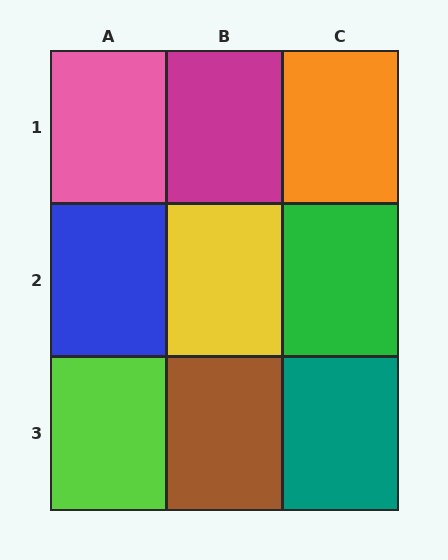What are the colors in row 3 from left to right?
Lime, brown, teal.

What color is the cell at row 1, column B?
Magenta.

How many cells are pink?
1 cell is pink.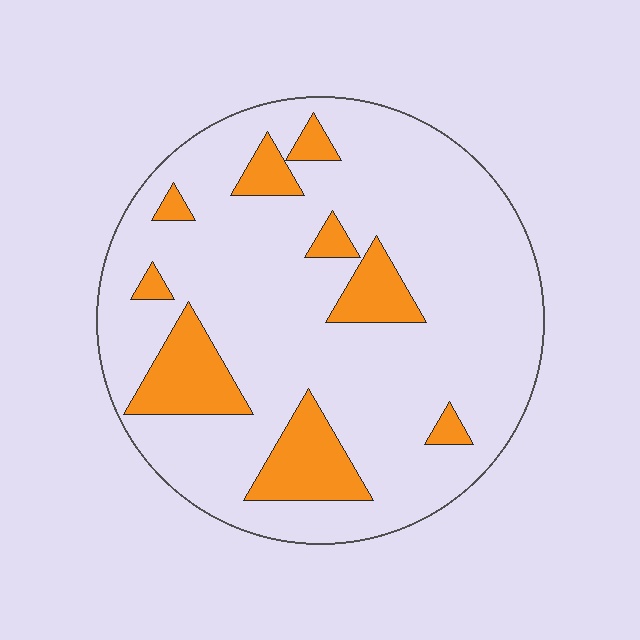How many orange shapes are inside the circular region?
9.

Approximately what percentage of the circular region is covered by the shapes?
Approximately 20%.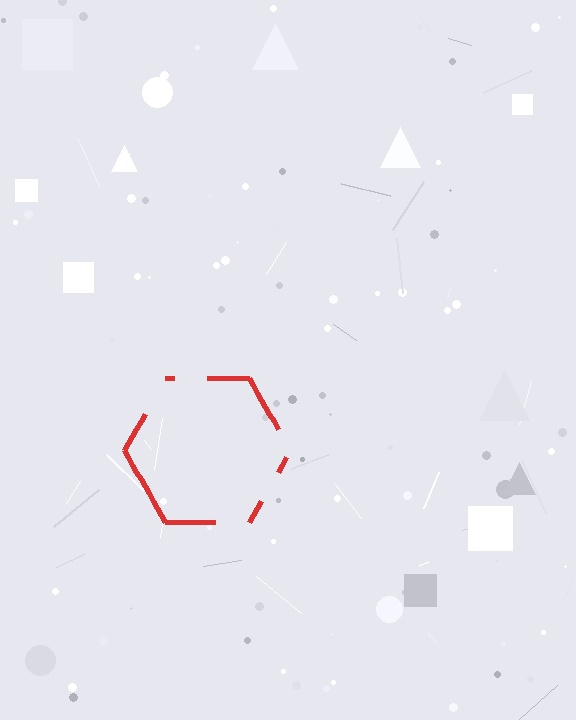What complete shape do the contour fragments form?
The contour fragments form a hexagon.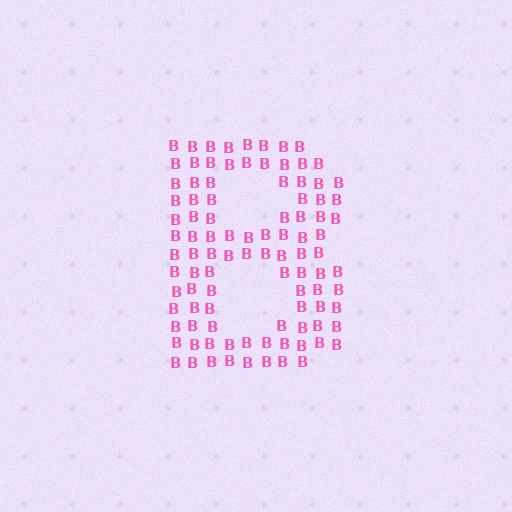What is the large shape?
The large shape is the letter B.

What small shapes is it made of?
It is made of small letter B's.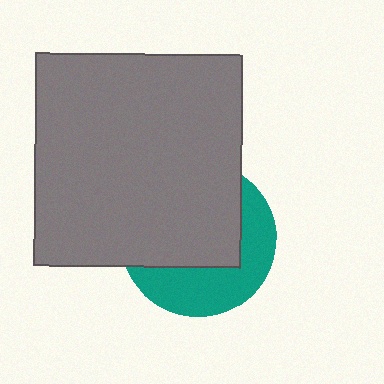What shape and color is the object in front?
The object in front is a gray rectangle.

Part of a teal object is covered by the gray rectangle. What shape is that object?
It is a circle.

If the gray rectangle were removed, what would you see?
You would see the complete teal circle.